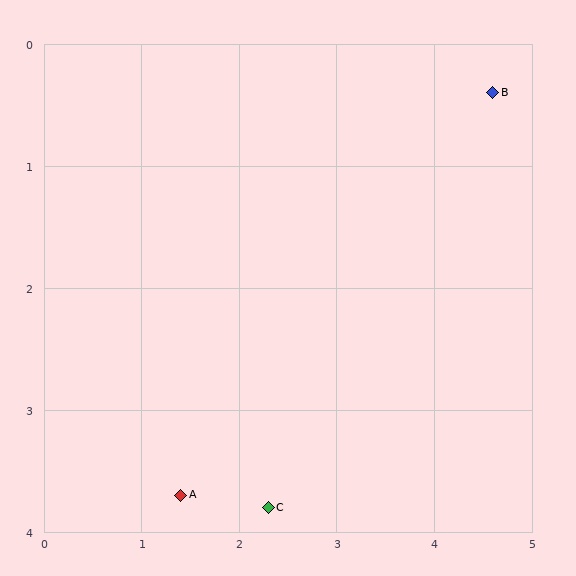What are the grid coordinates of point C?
Point C is at approximately (2.3, 3.8).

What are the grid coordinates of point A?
Point A is at approximately (1.4, 3.7).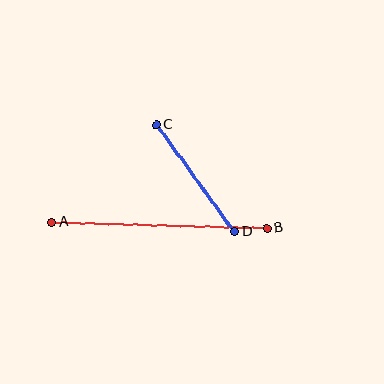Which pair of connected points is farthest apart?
Points A and B are farthest apart.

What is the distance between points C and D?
The distance is approximately 132 pixels.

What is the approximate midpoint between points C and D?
The midpoint is at approximately (195, 178) pixels.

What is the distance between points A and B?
The distance is approximately 215 pixels.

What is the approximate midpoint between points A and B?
The midpoint is at approximately (159, 225) pixels.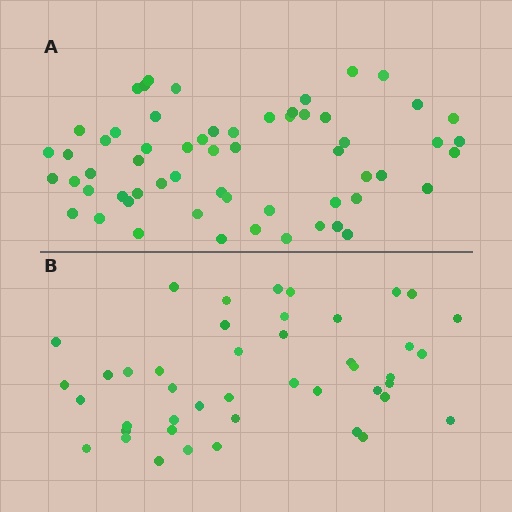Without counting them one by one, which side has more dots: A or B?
Region A (the top region) has more dots.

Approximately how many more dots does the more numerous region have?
Region A has approximately 15 more dots than region B.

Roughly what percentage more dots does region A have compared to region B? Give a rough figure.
About 35% more.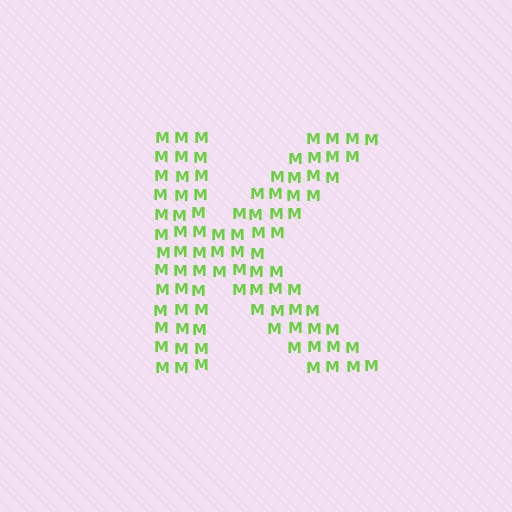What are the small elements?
The small elements are letter M's.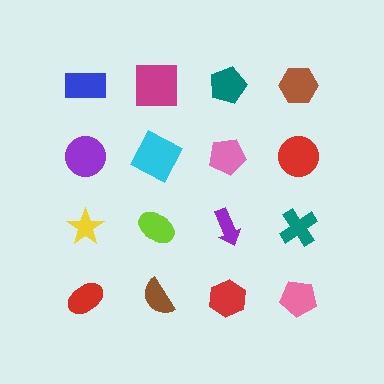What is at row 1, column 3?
A teal pentagon.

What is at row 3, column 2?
A lime ellipse.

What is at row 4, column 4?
A pink pentagon.